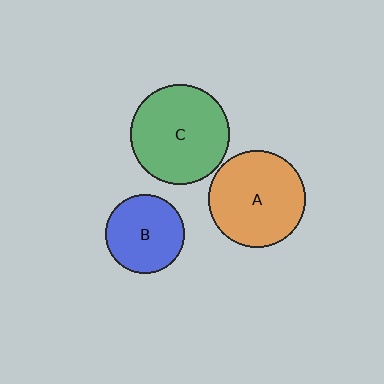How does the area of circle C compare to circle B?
Approximately 1.6 times.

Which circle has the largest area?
Circle C (green).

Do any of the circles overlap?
No, none of the circles overlap.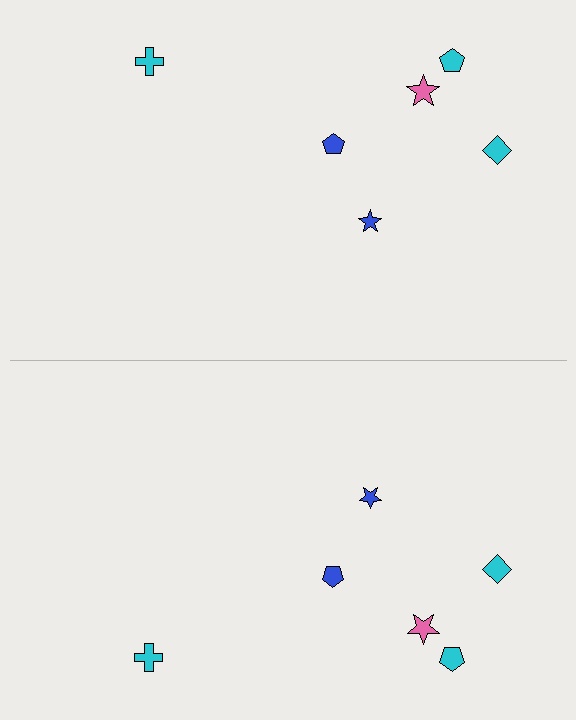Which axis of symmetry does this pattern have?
The pattern has a horizontal axis of symmetry running through the center of the image.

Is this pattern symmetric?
Yes, this pattern has bilateral (reflection) symmetry.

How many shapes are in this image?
There are 12 shapes in this image.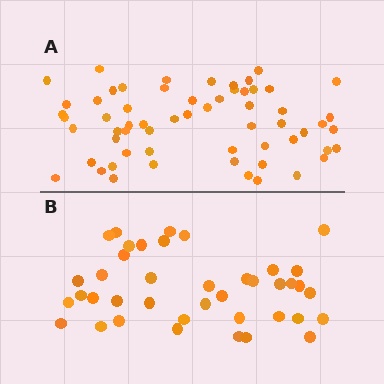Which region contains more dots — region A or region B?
Region A (the top region) has more dots.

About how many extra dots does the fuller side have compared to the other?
Region A has approximately 20 more dots than region B.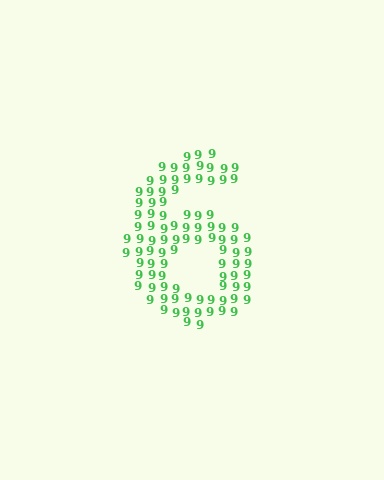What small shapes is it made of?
It is made of small digit 9's.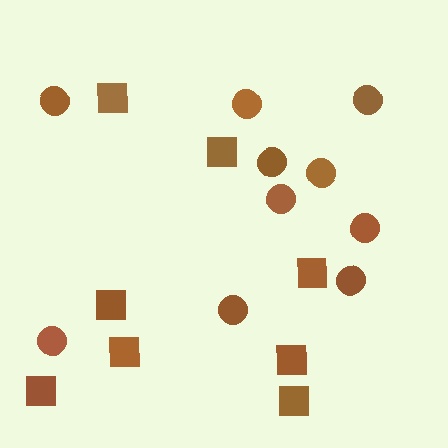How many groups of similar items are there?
There are 2 groups: one group of squares (8) and one group of circles (10).